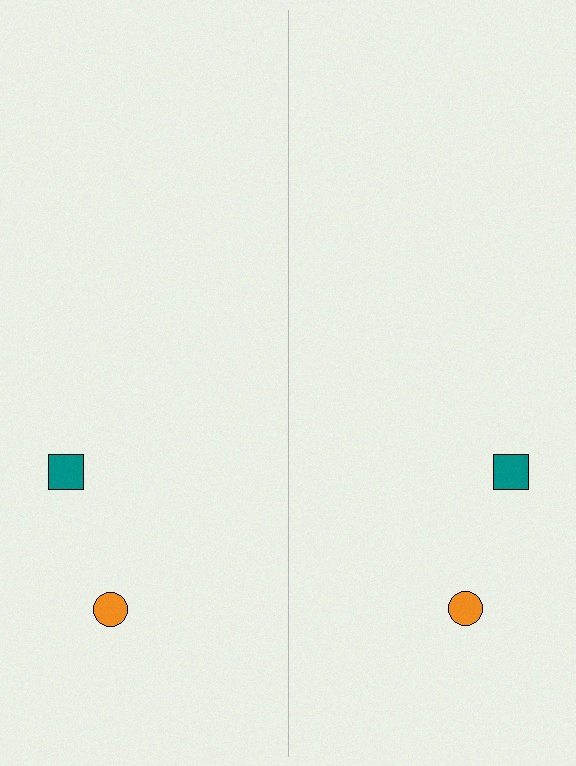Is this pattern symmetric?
Yes, this pattern has bilateral (reflection) symmetry.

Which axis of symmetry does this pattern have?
The pattern has a vertical axis of symmetry running through the center of the image.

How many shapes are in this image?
There are 4 shapes in this image.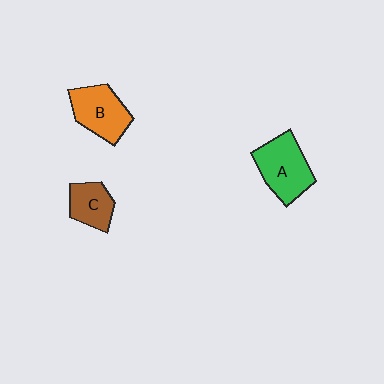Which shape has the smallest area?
Shape C (brown).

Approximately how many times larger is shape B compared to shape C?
Approximately 1.4 times.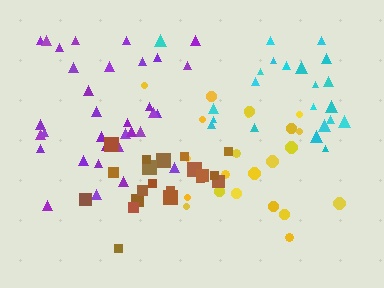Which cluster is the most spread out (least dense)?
Yellow.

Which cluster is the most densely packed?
Brown.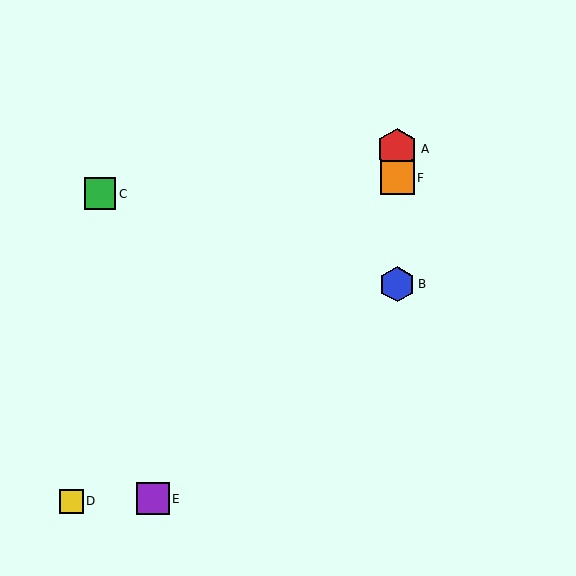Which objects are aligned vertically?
Objects A, B, F are aligned vertically.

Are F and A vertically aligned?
Yes, both are at x≈397.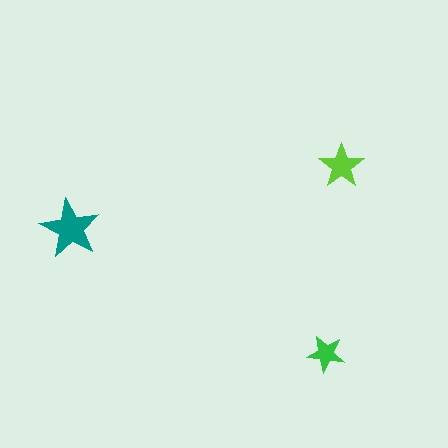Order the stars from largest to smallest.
the teal one, the lime one, the green one.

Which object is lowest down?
The green star is bottommost.